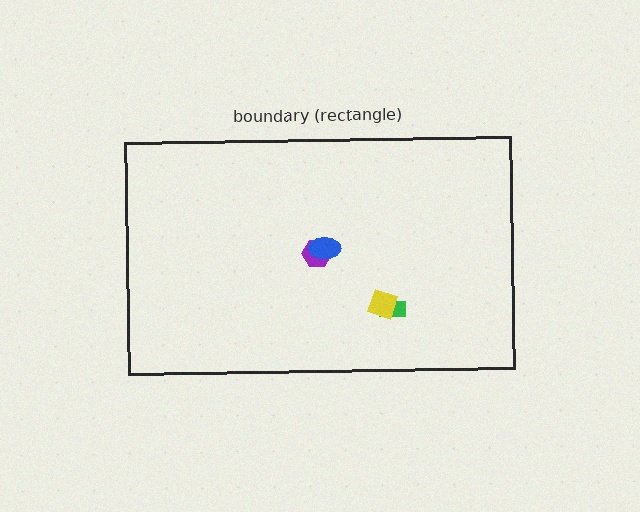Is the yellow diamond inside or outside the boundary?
Inside.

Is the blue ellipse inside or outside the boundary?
Inside.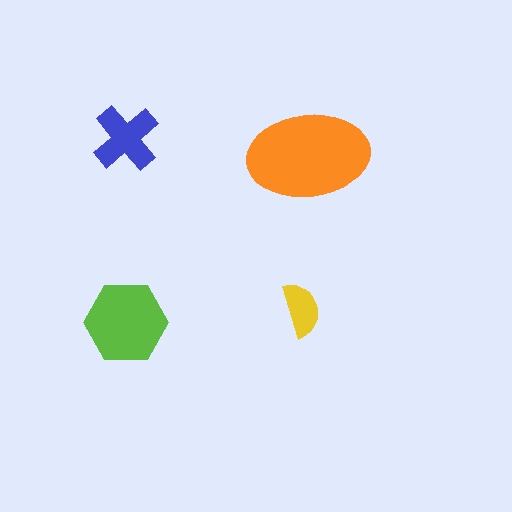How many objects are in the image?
There are 4 objects in the image.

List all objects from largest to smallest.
The orange ellipse, the lime hexagon, the blue cross, the yellow semicircle.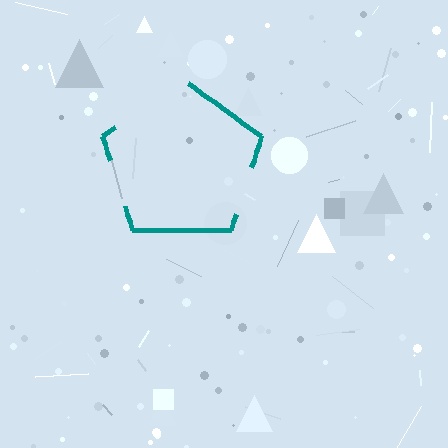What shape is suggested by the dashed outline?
The dashed outline suggests a pentagon.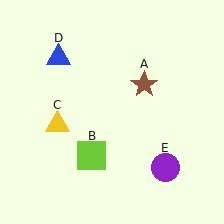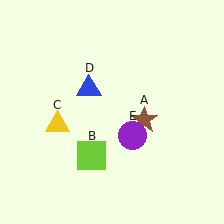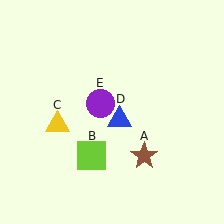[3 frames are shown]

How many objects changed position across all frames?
3 objects changed position: brown star (object A), blue triangle (object D), purple circle (object E).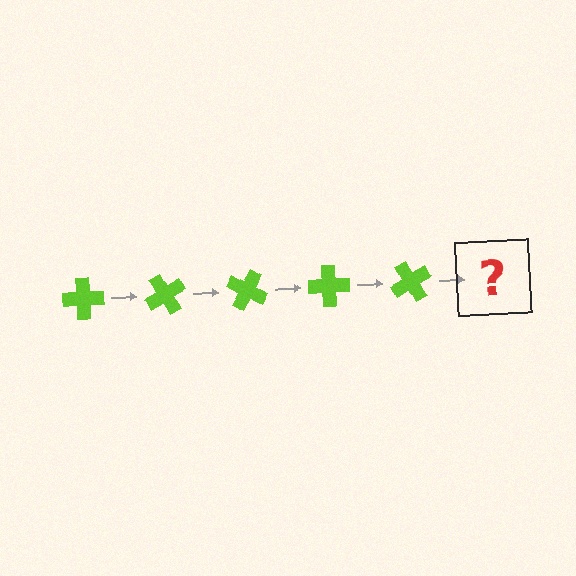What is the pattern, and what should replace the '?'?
The pattern is that the cross rotates 60 degrees each step. The '?' should be a lime cross rotated 300 degrees.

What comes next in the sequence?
The next element should be a lime cross rotated 300 degrees.